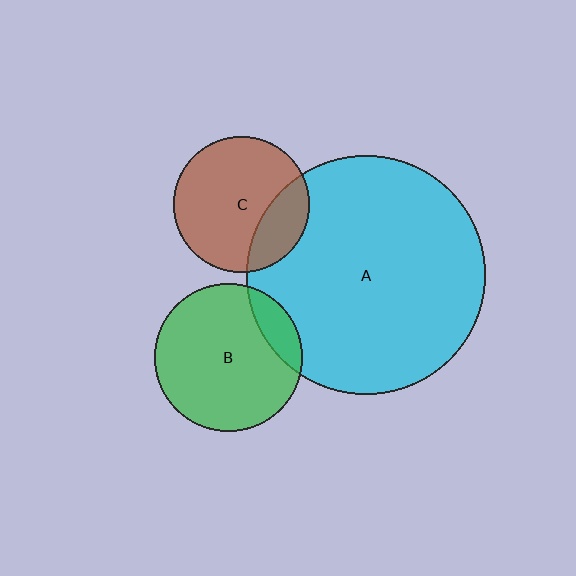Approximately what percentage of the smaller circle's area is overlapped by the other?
Approximately 15%.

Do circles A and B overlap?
Yes.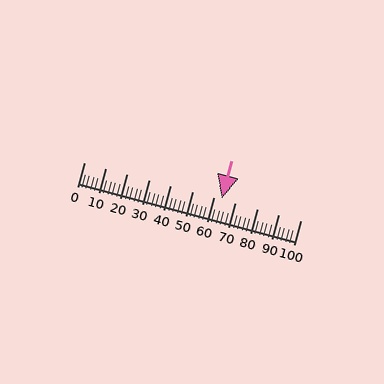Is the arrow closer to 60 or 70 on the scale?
The arrow is closer to 60.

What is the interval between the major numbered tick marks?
The major tick marks are spaced 10 units apart.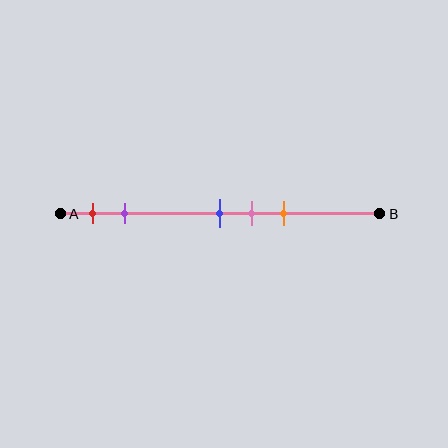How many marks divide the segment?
There are 5 marks dividing the segment.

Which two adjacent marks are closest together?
The blue and pink marks are the closest adjacent pair.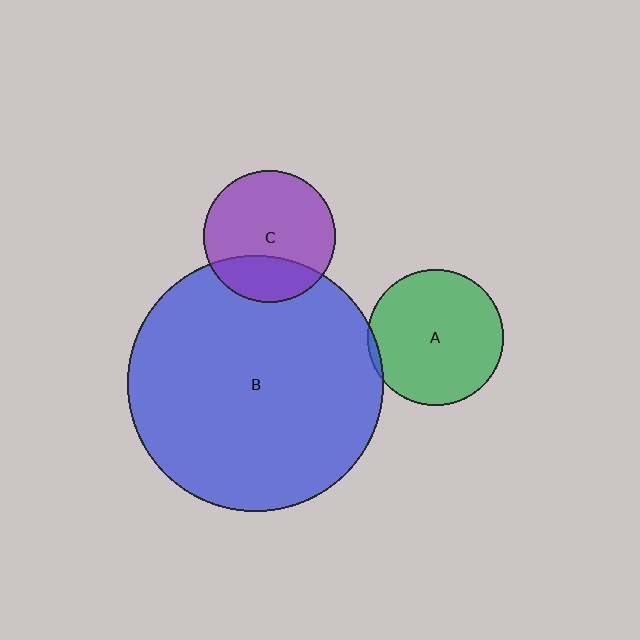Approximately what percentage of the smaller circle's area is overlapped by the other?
Approximately 5%.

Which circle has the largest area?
Circle B (blue).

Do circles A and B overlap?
Yes.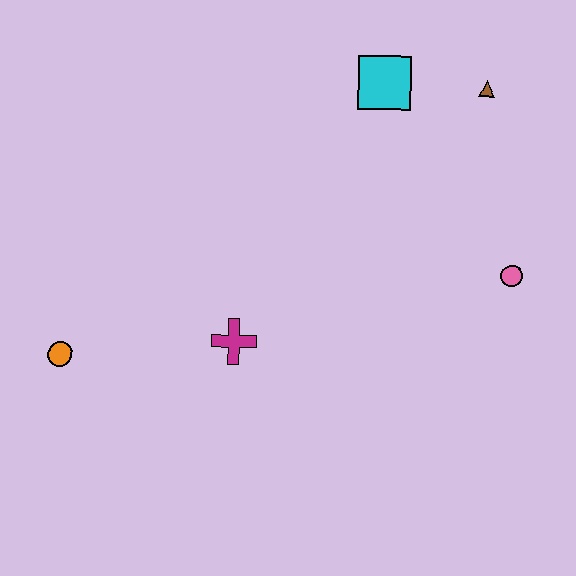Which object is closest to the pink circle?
The brown triangle is closest to the pink circle.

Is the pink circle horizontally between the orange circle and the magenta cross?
No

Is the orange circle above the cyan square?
No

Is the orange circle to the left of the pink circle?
Yes